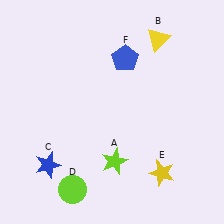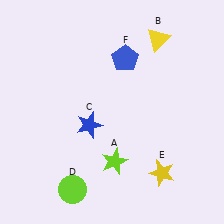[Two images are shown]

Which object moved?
The blue star (C) moved right.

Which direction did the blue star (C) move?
The blue star (C) moved right.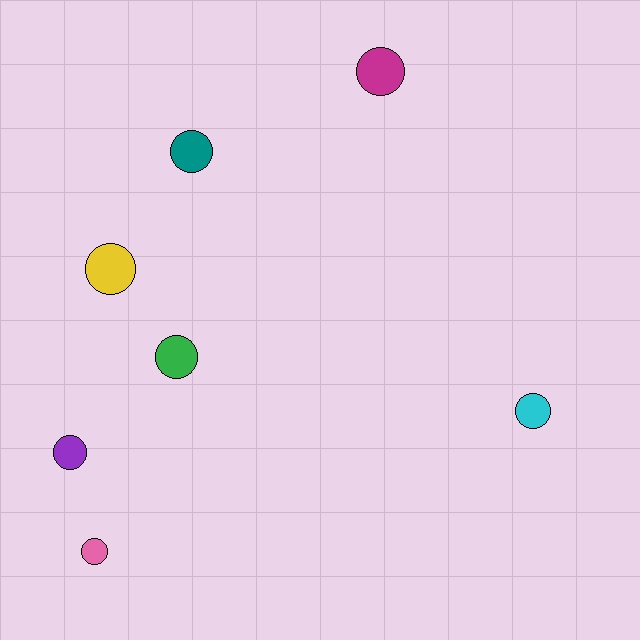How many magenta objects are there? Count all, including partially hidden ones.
There is 1 magenta object.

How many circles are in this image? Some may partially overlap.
There are 7 circles.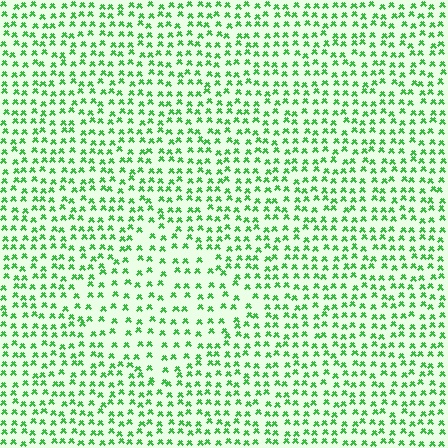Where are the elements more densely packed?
The elements are more densely packed outside the diamond boundary.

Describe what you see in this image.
The image contains small green elements arranged at two different densities. A diamond-shaped region is visible where the elements are less densely packed than the surrounding area.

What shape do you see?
I see a diamond.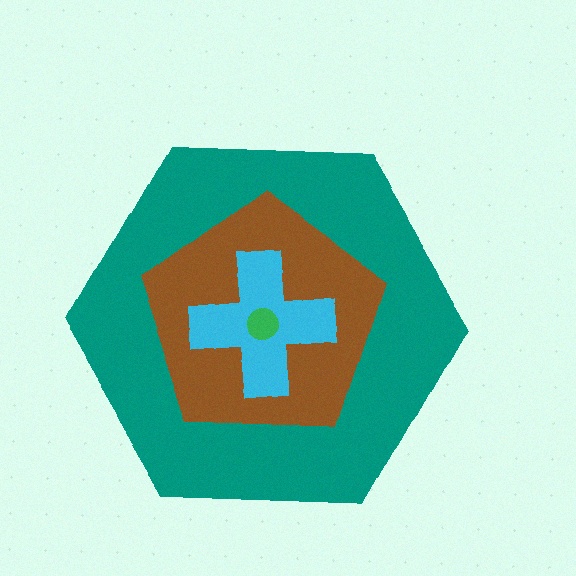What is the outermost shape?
The teal hexagon.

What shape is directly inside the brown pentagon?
The cyan cross.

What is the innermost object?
The green circle.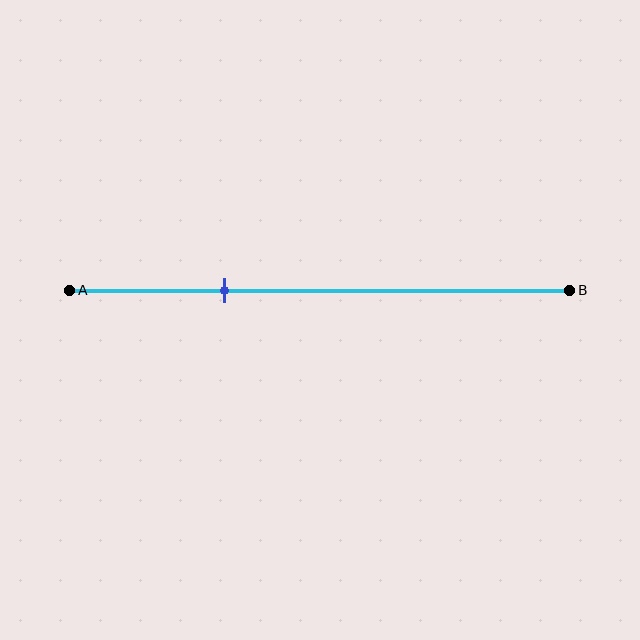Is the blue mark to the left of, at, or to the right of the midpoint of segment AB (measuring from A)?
The blue mark is to the left of the midpoint of segment AB.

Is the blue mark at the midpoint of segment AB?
No, the mark is at about 30% from A, not at the 50% midpoint.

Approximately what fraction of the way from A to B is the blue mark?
The blue mark is approximately 30% of the way from A to B.